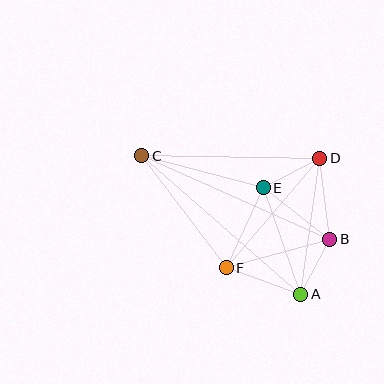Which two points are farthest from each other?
Points A and C are farthest from each other.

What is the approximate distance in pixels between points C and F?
The distance between C and F is approximately 140 pixels.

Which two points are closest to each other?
Points A and B are closest to each other.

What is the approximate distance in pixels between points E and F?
The distance between E and F is approximately 88 pixels.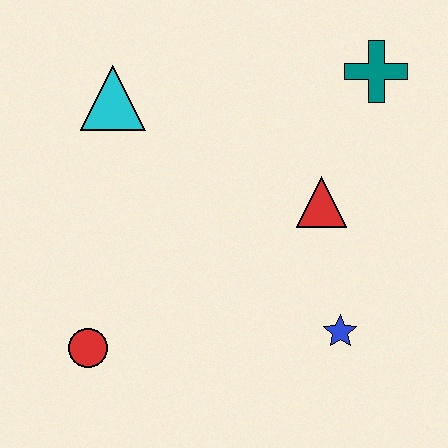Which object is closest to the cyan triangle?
The red triangle is closest to the cyan triangle.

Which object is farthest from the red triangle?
The red circle is farthest from the red triangle.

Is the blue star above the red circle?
Yes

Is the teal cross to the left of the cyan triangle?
No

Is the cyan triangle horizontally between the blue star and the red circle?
Yes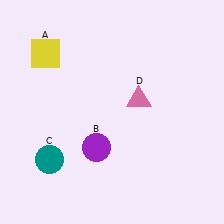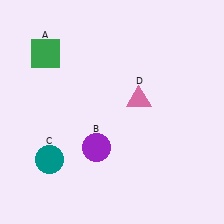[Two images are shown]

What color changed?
The square (A) changed from yellow in Image 1 to green in Image 2.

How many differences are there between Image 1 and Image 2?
There is 1 difference between the two images.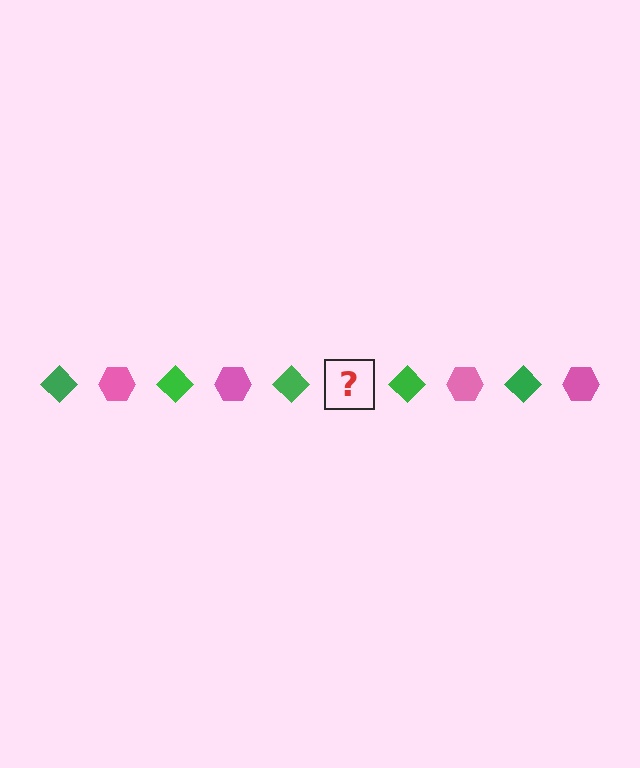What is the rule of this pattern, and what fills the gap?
The rule is that the pattern alternates between green diamond and pink hexagon. The gap should be filled with a pink hexagon.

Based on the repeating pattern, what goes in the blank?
The blank should be a pink hexagon.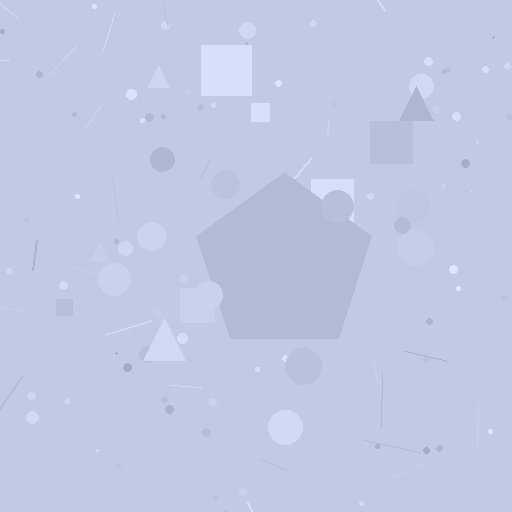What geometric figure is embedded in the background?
A pentagon is embedded in the background.